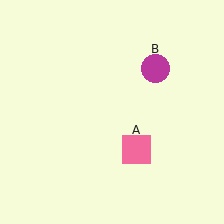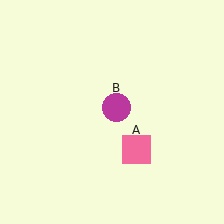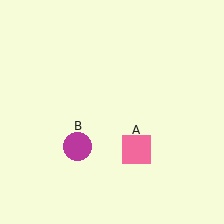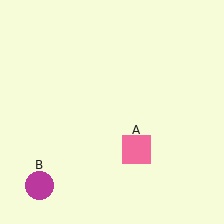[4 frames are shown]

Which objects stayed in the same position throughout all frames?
Pink square (object A) remained stationary.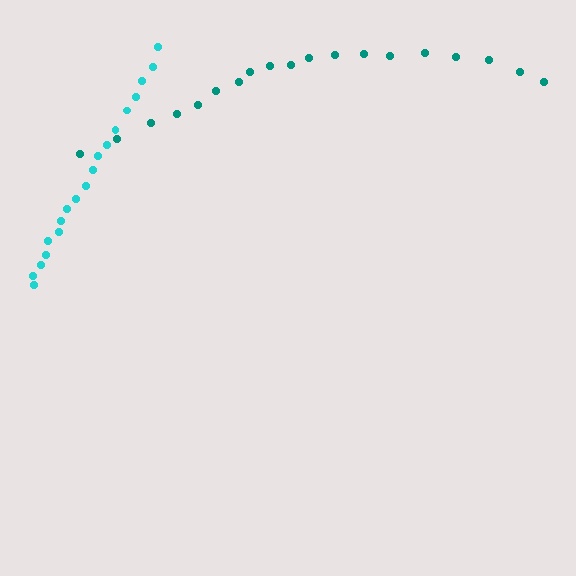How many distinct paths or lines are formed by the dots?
There are 2 distinct paths.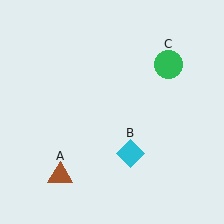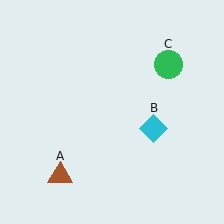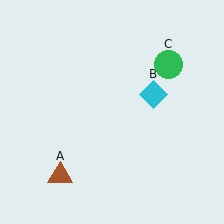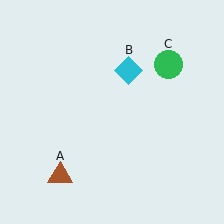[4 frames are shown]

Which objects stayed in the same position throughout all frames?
Brown triangle (object A) and green circle (object C) remained stationary.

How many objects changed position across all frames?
1 object changed position: cyan diamond (object B).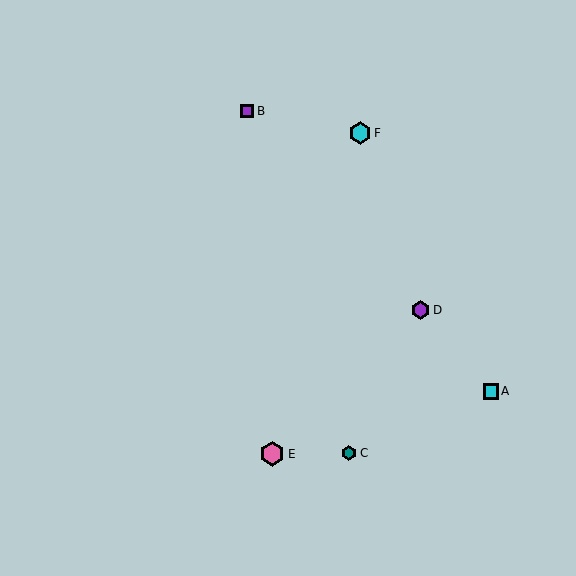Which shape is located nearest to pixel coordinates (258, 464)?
The pink hexagon (labeled E) at (272, 454) is nearest to that location.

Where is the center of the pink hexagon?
The center of the pink hexagon is at (272, 454).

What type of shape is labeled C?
Shape C is a teal hexagon.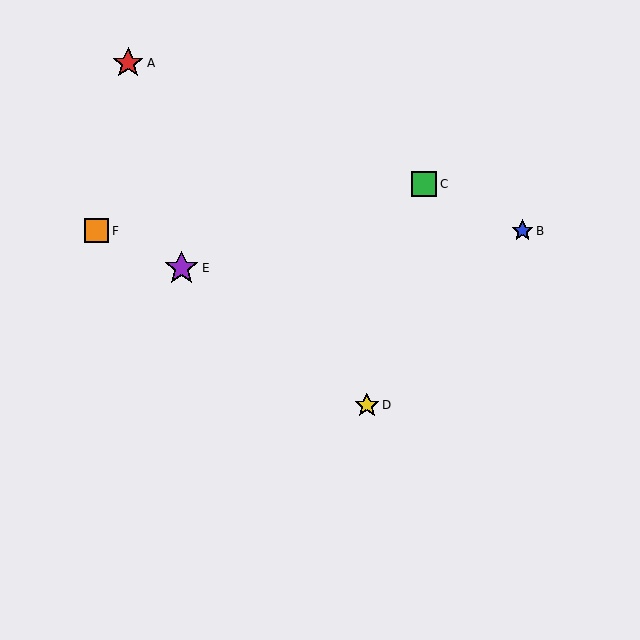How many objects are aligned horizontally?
2 objects (B, F) are aligned horizontally.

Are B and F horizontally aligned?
Yes, both are at y≈231.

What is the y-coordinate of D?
Object D is at y≈405.